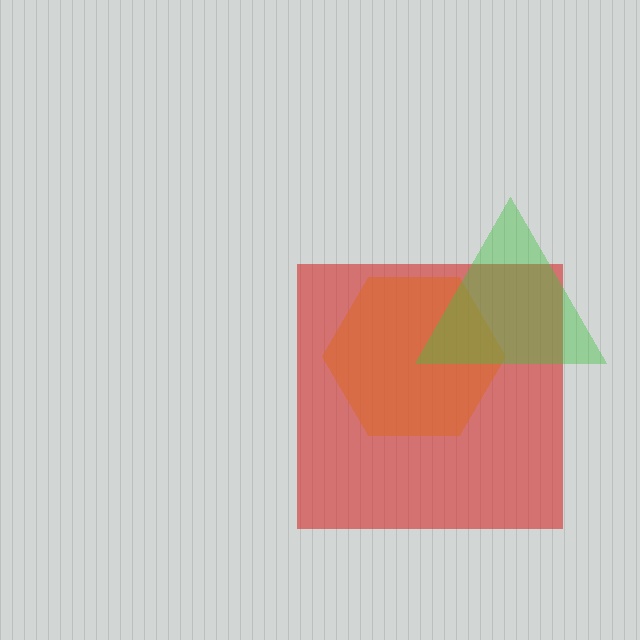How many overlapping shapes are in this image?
There are 3 overlapping shapes in the image.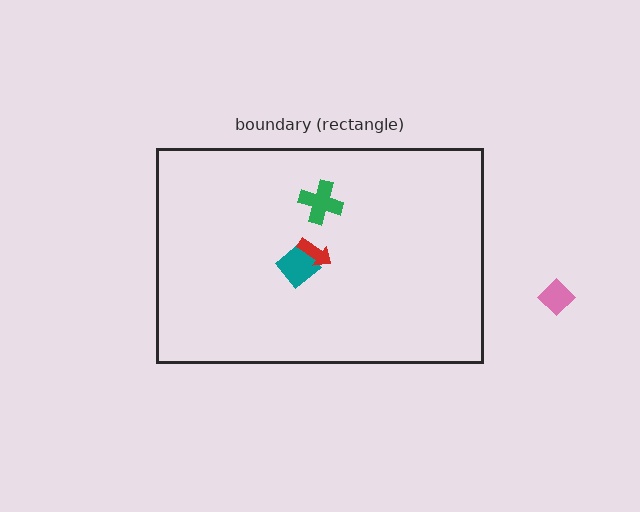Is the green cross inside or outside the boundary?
Inside.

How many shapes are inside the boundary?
3 inside, 1 outside.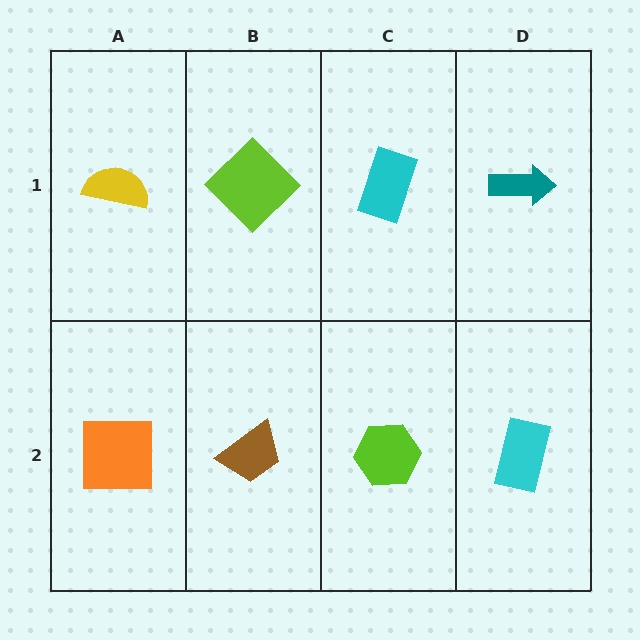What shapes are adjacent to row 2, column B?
A lime diamond (row 1, column B), an orange square (row 2, column A), a lime hexagon (row 2, column C).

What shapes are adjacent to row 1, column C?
A lime hexagon (row 2, column C), a lime diamond (row 1, column B), a teal arrow (row 1, column D).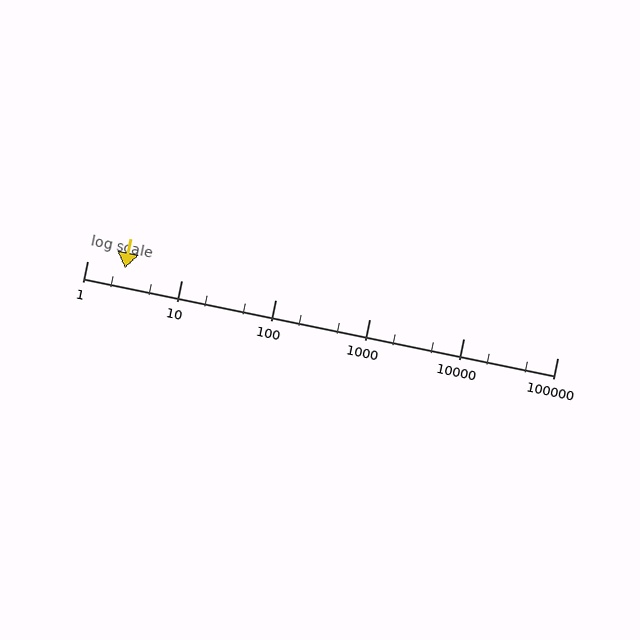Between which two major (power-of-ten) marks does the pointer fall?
The pointer is between 1 and 10.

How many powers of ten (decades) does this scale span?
The scale spans 5 decades, from 1 to 100000.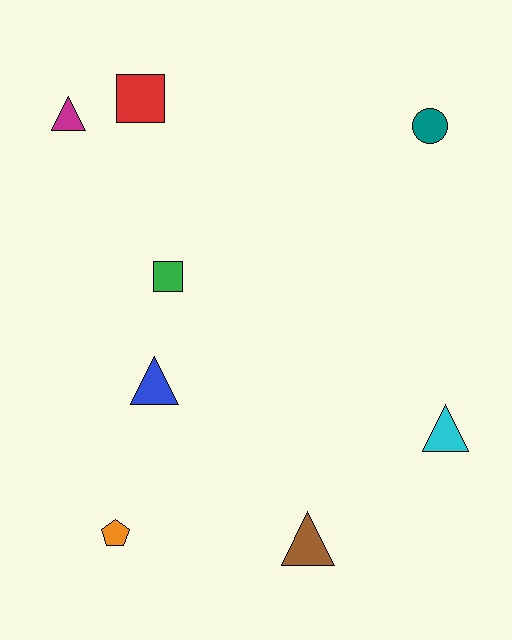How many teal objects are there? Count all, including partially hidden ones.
There is 1 teal object.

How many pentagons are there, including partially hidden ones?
There is 1 pentagon.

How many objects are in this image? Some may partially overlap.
There are 8 objects.